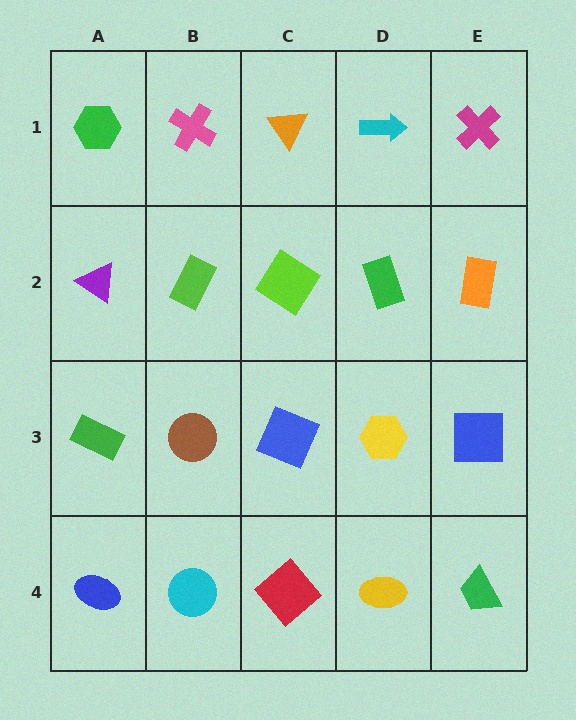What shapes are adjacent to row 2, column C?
An orange triangle (row 1, column C), a blue square (row 3, column C), a lime rectangle (row 2, column B), a green rectangle (row 2, column D).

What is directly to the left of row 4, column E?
A yellow ellipse.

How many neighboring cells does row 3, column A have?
3.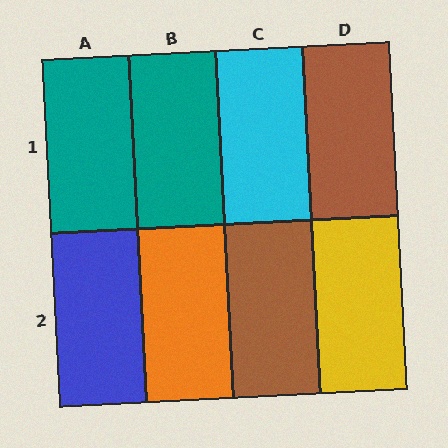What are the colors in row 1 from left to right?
Teal, teal, cyan, brown.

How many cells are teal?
2 cells are teal.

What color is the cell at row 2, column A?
Blue.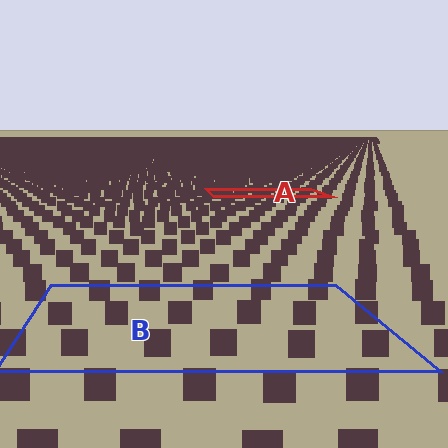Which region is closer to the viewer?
Region B is closer. The texture elements there are larger and more spread out.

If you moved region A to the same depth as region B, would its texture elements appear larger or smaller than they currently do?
They would appear larger. At a closer depth, the same texture elements are projected at a bigger on-screen size.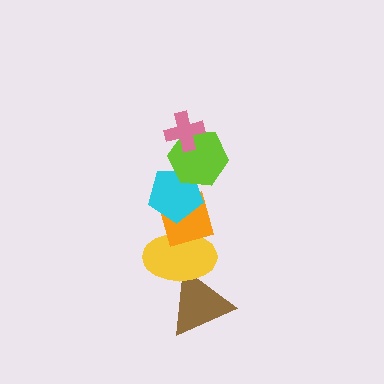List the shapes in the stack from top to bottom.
From top to bottom: the pink cross, the lime hexagon, the cyan pentagon, the orange diamond, the yellow ellipse, the brown triangle.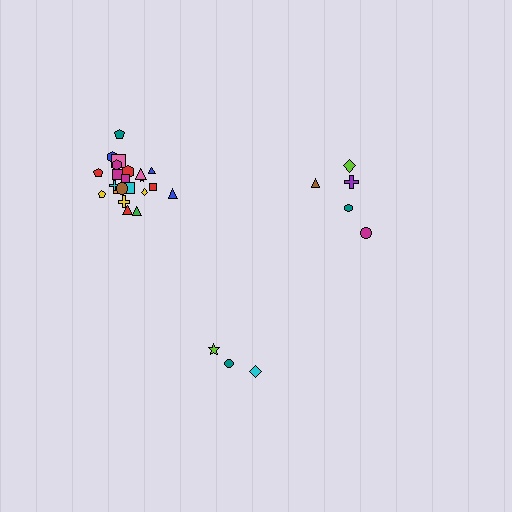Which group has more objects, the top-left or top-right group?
The top-left group.